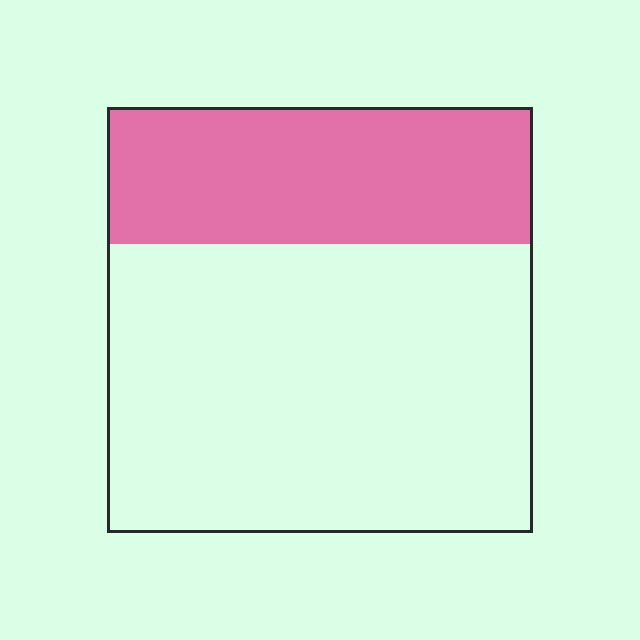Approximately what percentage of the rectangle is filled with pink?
Approximately 30%.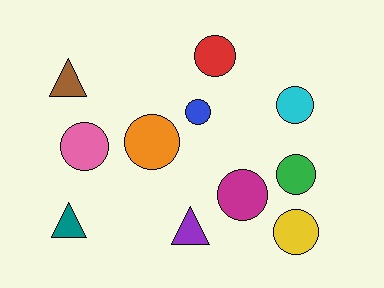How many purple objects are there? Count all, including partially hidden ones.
There is 1 purple object.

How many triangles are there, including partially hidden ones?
There are 3 triangles.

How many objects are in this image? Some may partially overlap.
There are 11 objects.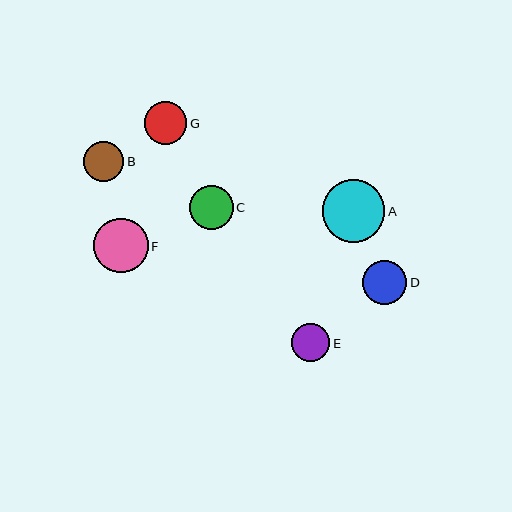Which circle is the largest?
Circle A is the largest with a size of approximately 62 pixels.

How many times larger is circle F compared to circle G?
Circle F is approximately 1.3 times the size of circle G.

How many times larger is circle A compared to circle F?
Circle A is approximately 1.1 times the size of circle F.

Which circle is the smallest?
Circle E is the smallest with a size of approximately 38 pixels.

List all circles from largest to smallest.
From largest to smallest: A, F, D, C, G, B, E.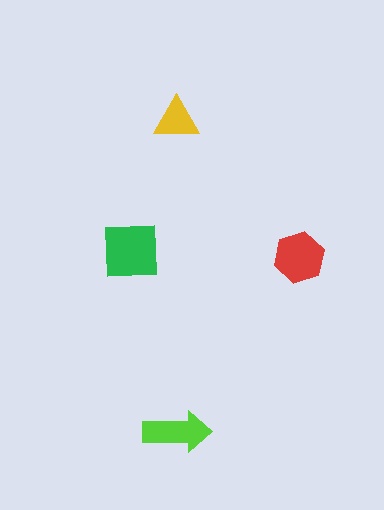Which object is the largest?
The green square.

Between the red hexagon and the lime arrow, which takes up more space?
The red hexagon.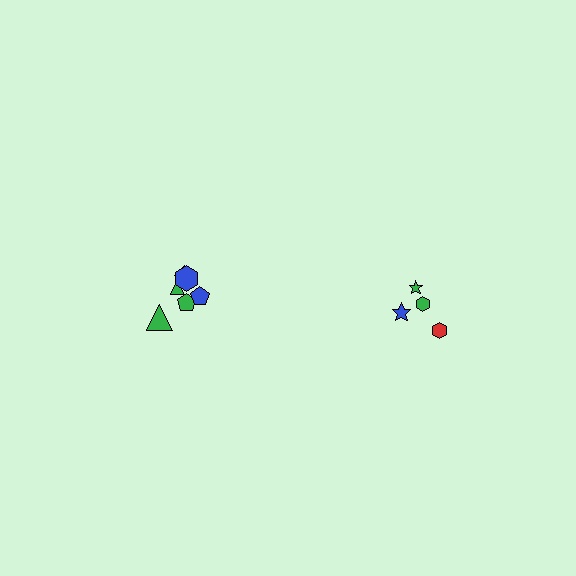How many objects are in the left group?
There are 6 objects.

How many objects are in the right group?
There are 4 objects.